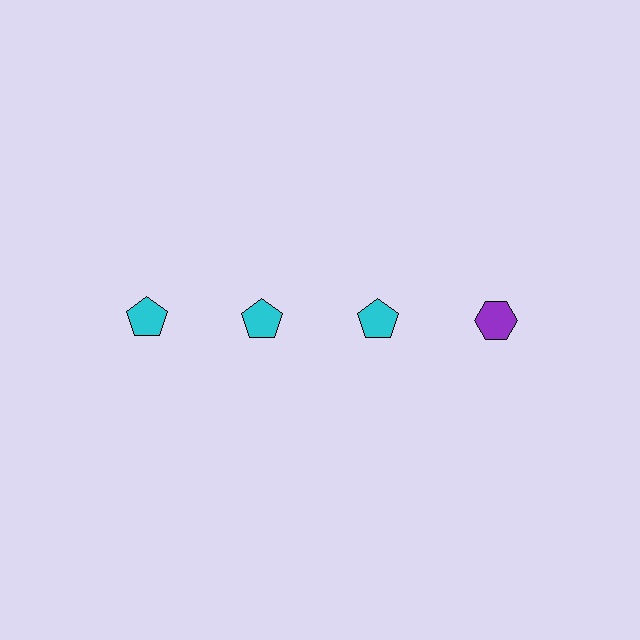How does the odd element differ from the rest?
It differs in both color (purple instead of cyan) and shape (hexagon instead of pentagon).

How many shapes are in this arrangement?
There are 4 shapes arranged in a grid pattern.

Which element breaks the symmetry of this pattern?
The purple hexagon in the top row, second from right column breaks the symmetry. All other shapes are cyan pentagons.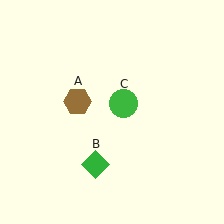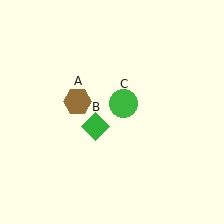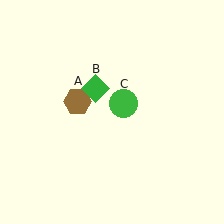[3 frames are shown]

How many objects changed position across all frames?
1 object changed position: green diamond (object B).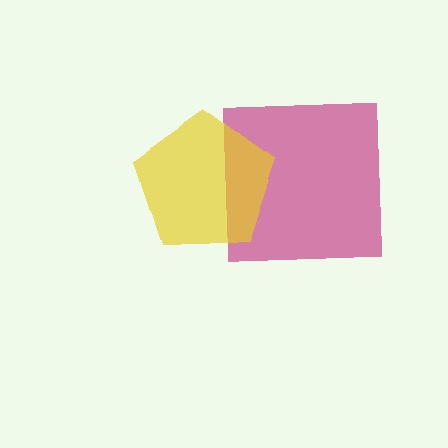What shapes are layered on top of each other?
The layered shapes are: a magenta square, a yellow pentagon.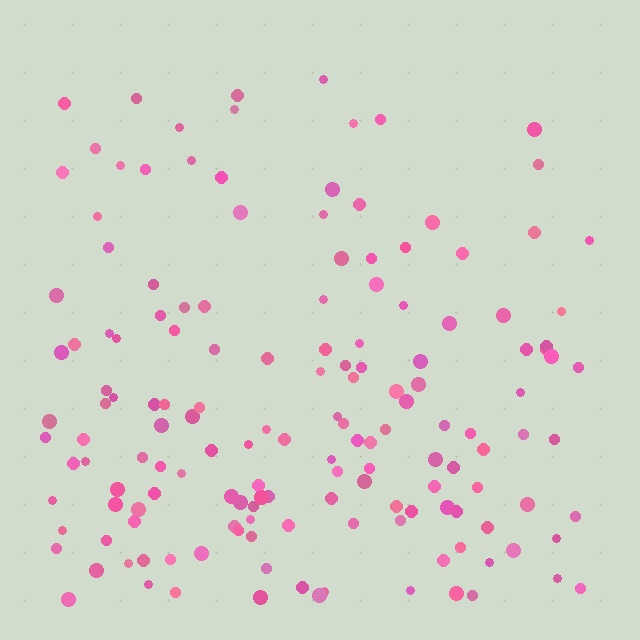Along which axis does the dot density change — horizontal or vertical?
Vertical.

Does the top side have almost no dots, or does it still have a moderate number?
Still a moderate number, just noticeably fewer than the bottom.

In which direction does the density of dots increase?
From top to bottom, with the bottom side densest.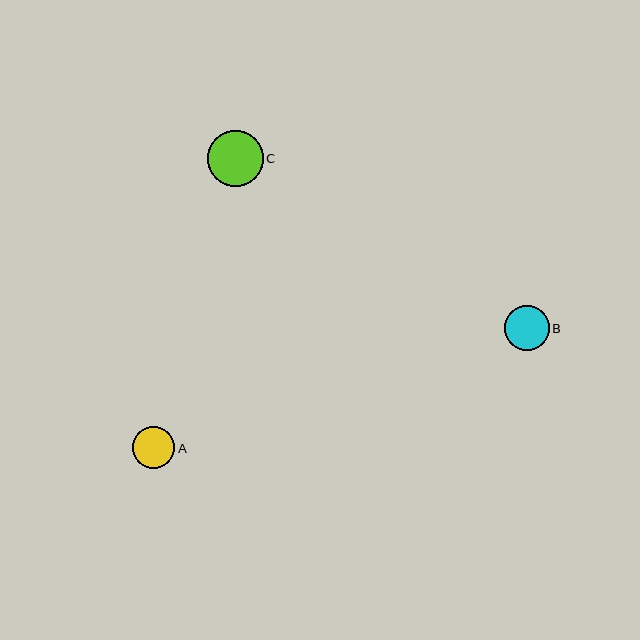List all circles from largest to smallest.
From largest to smallest: C, B, A.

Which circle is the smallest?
Circle A is the smallest with a size of approximately 42 pixels.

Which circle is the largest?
Circle C is the largest with a size of approximately 56 pixels.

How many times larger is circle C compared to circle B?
Circle C is approximately 1.2 times the size of circle B.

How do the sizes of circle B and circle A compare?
Circle B and circle A are approximately the same size.